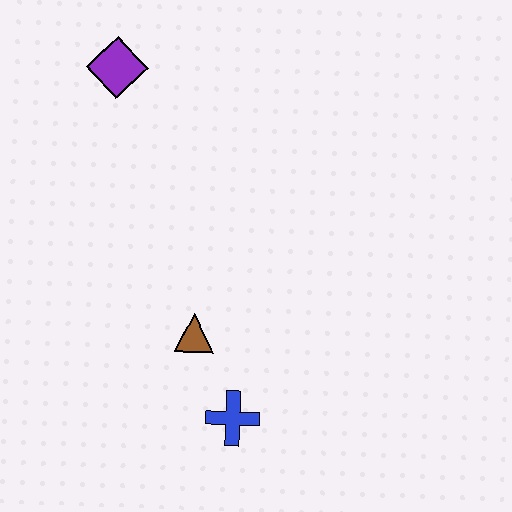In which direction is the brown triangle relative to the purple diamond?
The brown triangle is below the purple diamond.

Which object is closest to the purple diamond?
The brown triangle is closest to the purple diamond.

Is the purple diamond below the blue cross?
No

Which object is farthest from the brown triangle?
The purple diamond is farthest from the brown triangle.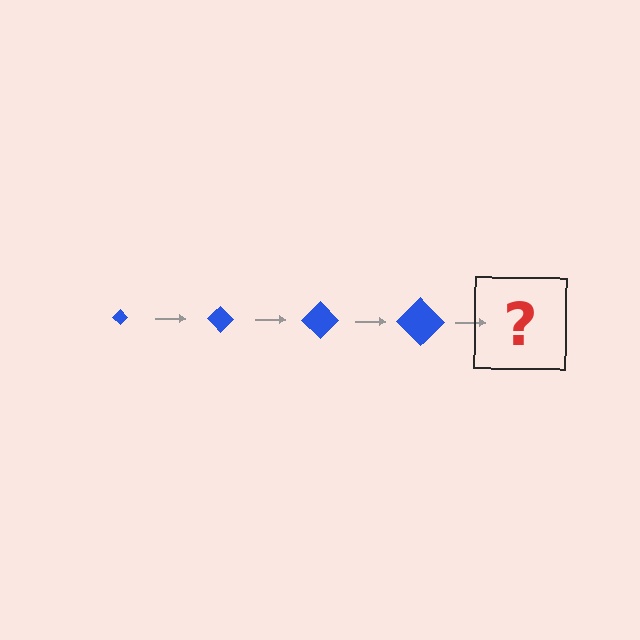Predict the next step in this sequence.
The next step is a blue diamond, larger than the previous one.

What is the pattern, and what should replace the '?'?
The pattern is that the diamond gets progressively larger each step. The '?' should be a blue diamond, larger than the previous one.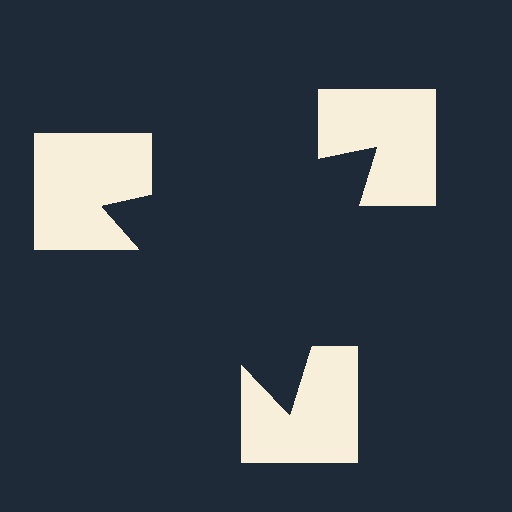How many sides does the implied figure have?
3 sides.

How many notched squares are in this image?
There are 3 — one at each vertex of the illusory triangle.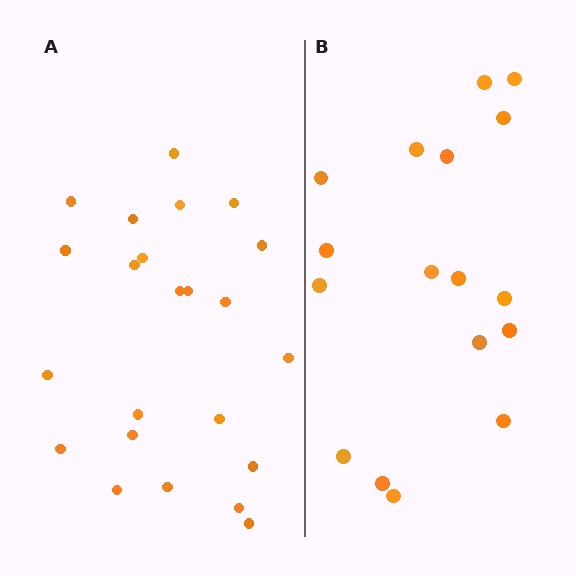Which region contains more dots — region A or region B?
Region A (the left region) has more dots.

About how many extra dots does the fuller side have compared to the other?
Region A has about 6 more dots than region B.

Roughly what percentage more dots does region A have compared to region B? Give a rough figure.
About 35% more.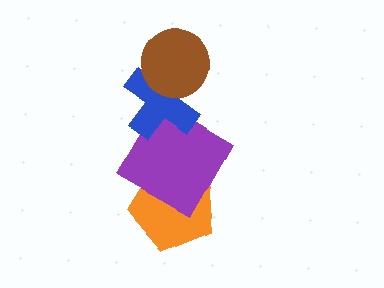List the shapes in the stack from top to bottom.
From top to bottom: the brown circle, the blue cross, the purple diamond, the orange pentagon.